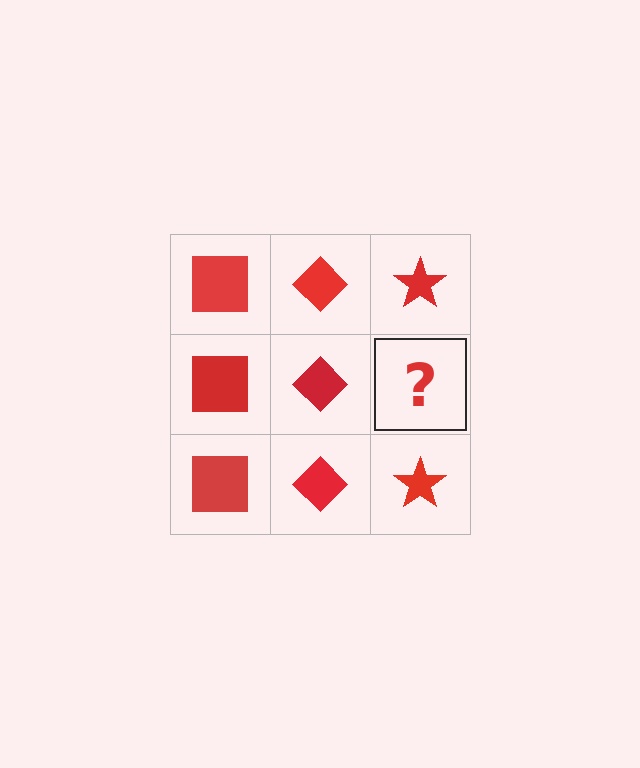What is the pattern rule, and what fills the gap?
The rule is that each column has a consistent shape. The gap should be filled with a red star.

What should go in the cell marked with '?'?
The missing cell should contain a red star.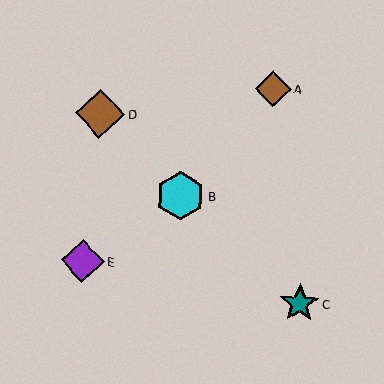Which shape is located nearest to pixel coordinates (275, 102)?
The brown diamond (labeled A) at (273, 89) is nearest to that location.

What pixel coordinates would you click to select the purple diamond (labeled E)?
Click at (83, 261) to select the purple diamond E.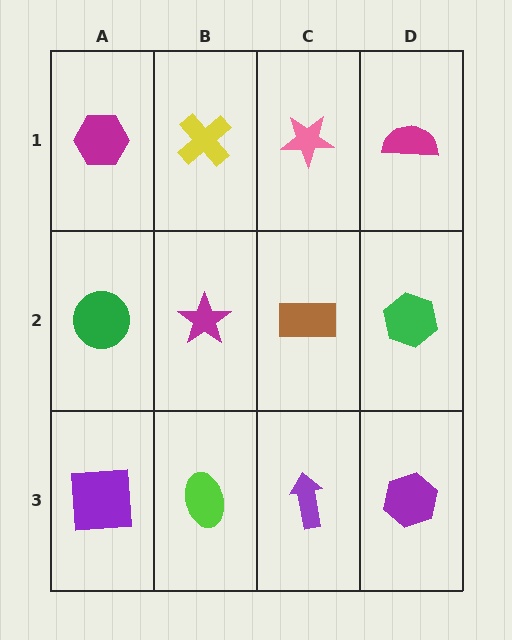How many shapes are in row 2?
4 shapes.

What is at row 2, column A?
A green circle.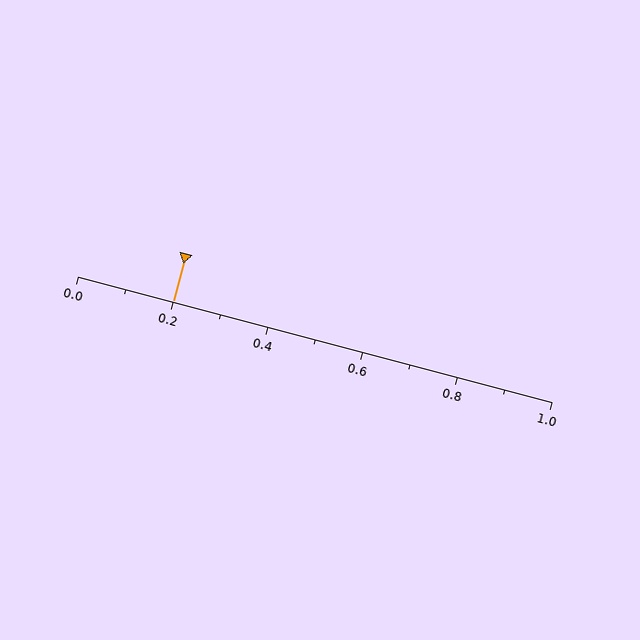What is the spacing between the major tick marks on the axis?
The major ticks are spaced 0.2 apart.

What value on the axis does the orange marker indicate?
The marker indicates approximately 0.2.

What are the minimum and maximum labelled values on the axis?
The axis runs from 0.0 to 1.0.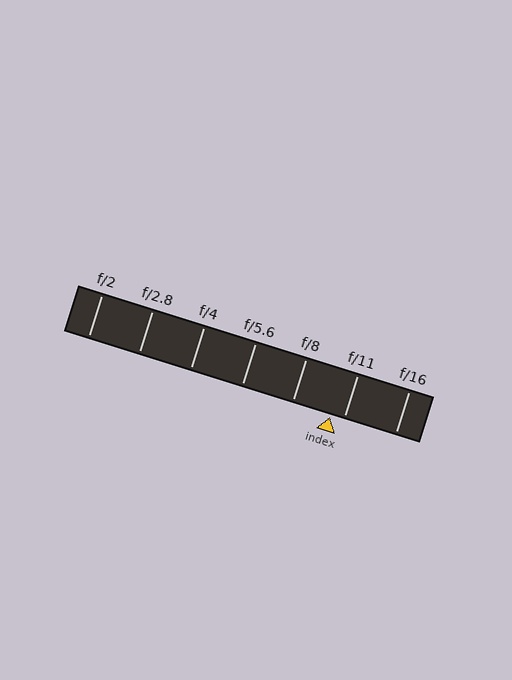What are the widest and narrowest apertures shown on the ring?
The widest aperture shown is f/2 and the narrowest is f/16.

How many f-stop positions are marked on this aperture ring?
There are 7 f-stop positions marked.